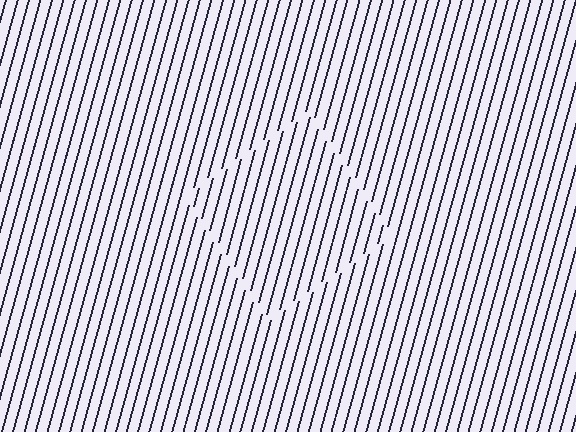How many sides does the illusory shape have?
4 sides — the line-ends trace a square.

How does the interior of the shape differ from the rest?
The interior of the shape contains the same grating, shifted by half a period — the contour is defined by the phase discontinuity where line-ends from the inner and outer gratings abut.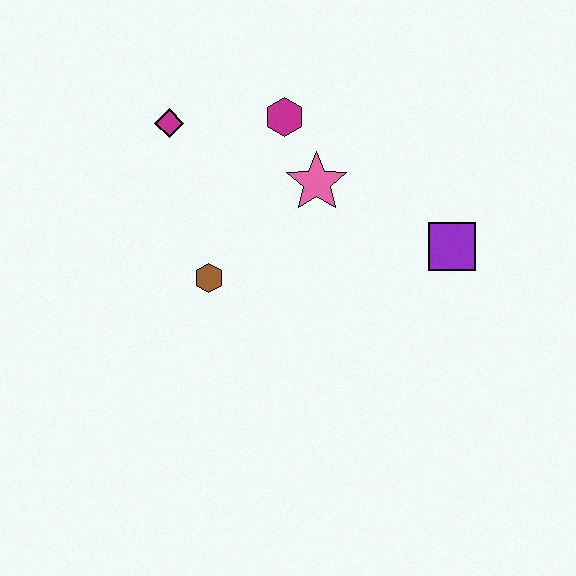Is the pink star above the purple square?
Yes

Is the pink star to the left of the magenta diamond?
No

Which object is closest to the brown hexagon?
The pink star is closest to the brown hexagon.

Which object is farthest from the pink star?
The magenta diamond is farthest from the pink star.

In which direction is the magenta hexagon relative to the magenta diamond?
The magenta hexagon is to the right of the magenta diamond.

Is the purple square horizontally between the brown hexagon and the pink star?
No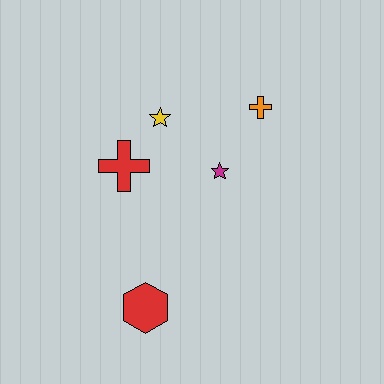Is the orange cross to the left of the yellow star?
No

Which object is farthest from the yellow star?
The red hexagon is farthest from the yellow star.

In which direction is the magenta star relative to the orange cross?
The magenta star is below the orange cross.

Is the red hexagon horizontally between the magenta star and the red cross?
Yes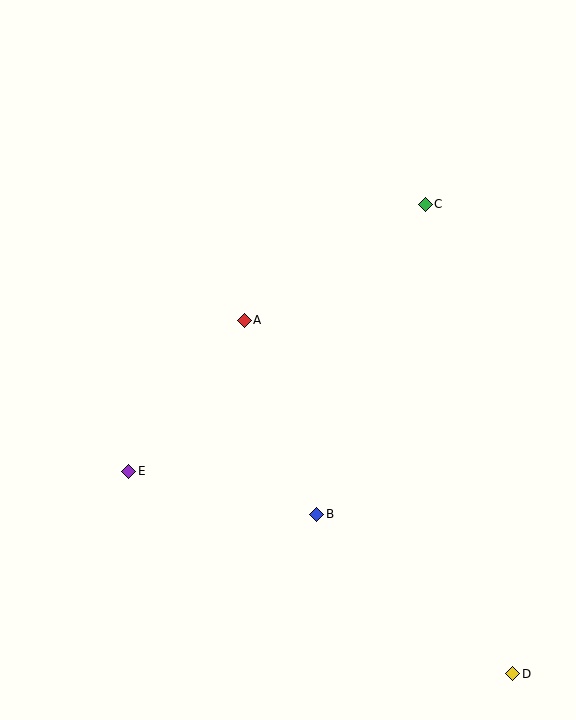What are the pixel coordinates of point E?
Point E is at (129, 471).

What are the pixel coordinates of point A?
Point A is at (244, 320).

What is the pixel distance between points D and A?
The distance between D and A is 444 pixels.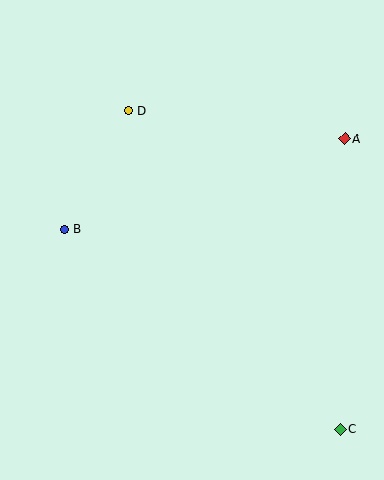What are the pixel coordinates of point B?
Point B is at (65, 229).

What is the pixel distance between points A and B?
The distance between A and B is 294 pixels.